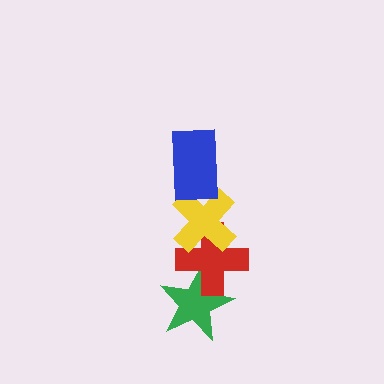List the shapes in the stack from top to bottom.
From top to bottom: the blue rectangle, the yellow cross, the red cross, the green star.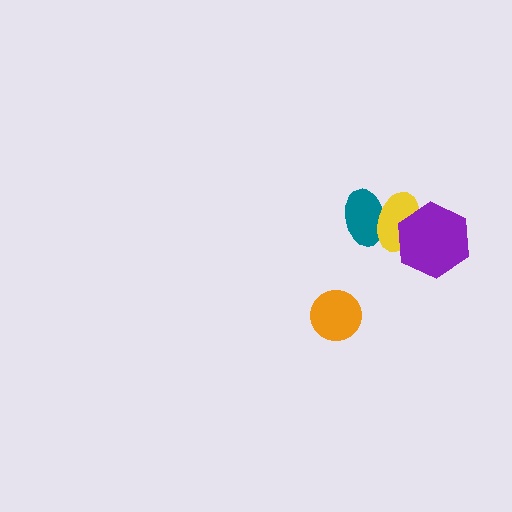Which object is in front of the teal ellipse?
The yellow ellipse is in front of the teal ellipse.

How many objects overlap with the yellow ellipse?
2 objects overlap with the yellow ellipse.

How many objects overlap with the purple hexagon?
1 object overlaps with the purple hexagon.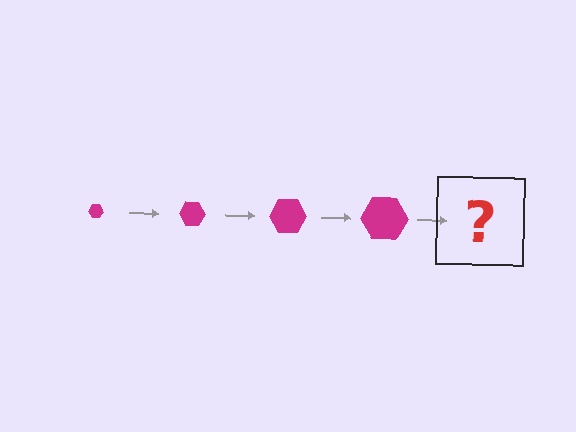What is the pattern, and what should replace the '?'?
The pattern is that the hexagon gets progressively larger each step. The '?' should be a magenta hexagon, larger than the previous one.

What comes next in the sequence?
The next element should be a magenta hexagon, larger than the previous one.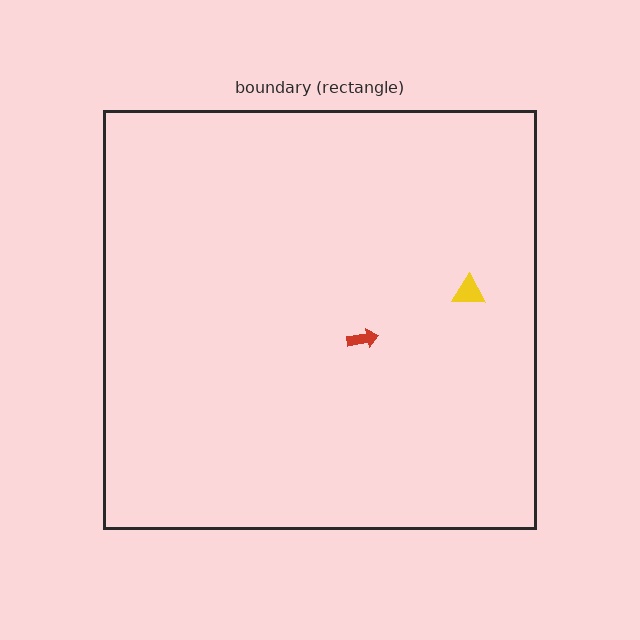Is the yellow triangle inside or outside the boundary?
Inside.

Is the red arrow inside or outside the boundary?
Inside.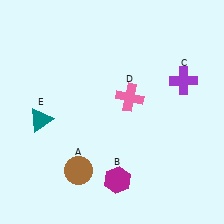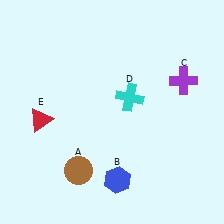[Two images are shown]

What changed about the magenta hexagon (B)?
In Image 1, B is magenta. In Image 2, it changed to blue.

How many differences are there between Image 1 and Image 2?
There are 3 differences between the two images.